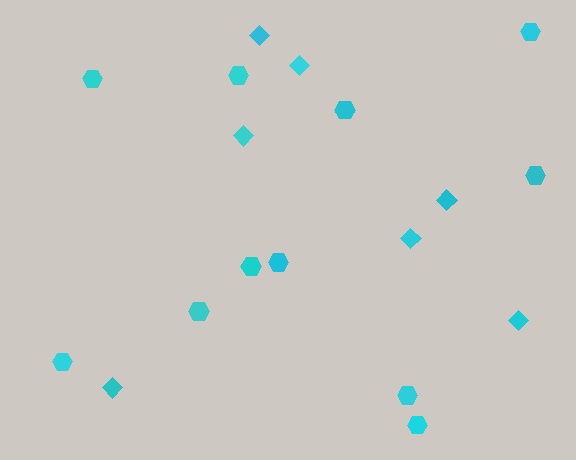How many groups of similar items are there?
There are 2 groups: one group of hexagons (11) and one group of diamonds (7).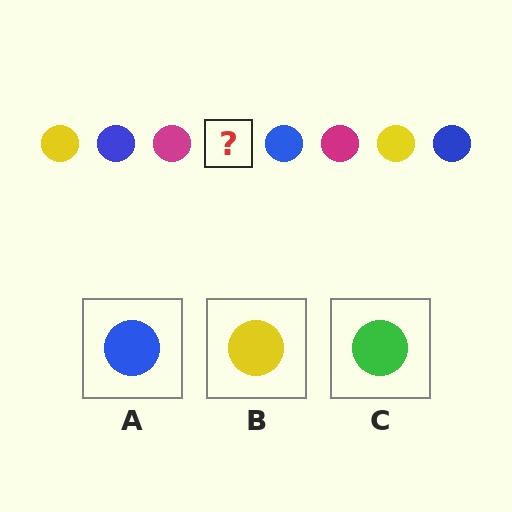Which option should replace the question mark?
Option B.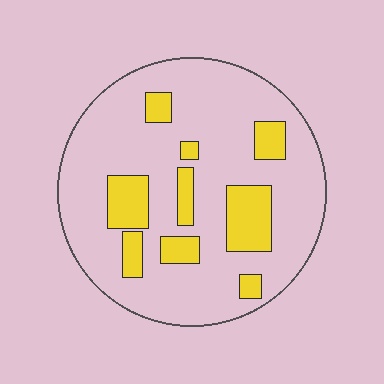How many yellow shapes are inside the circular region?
9.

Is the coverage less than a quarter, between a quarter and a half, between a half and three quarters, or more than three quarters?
Less than a quarter.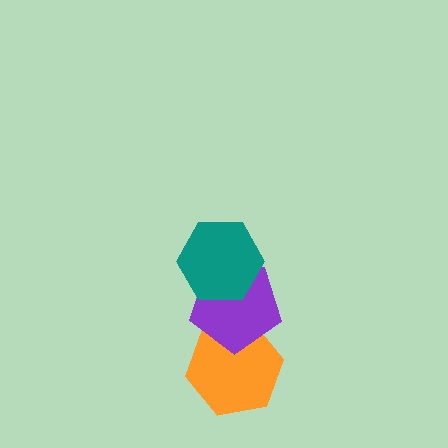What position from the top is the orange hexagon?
The orange hexagon is 3rd from the top.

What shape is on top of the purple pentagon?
The teal hexagon is on top of the purple pentagon.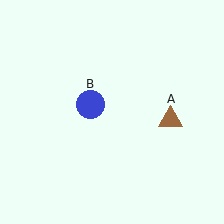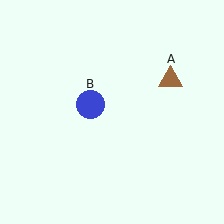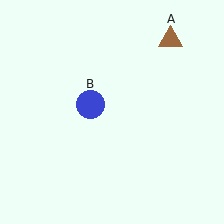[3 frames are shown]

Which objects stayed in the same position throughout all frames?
Blue circle (object B) remained stationary.